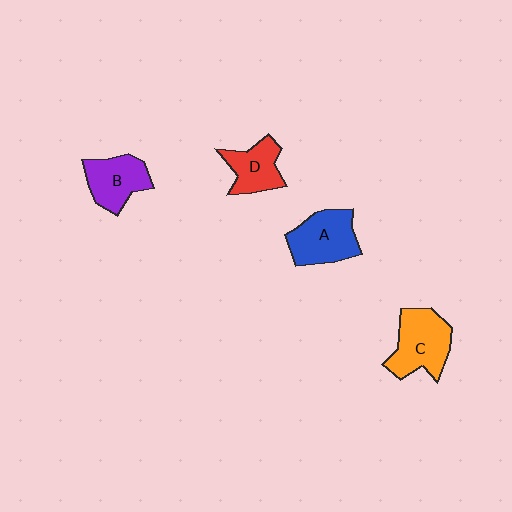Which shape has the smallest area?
Shape D (red).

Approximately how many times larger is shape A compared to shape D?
Approximately 1.3 times.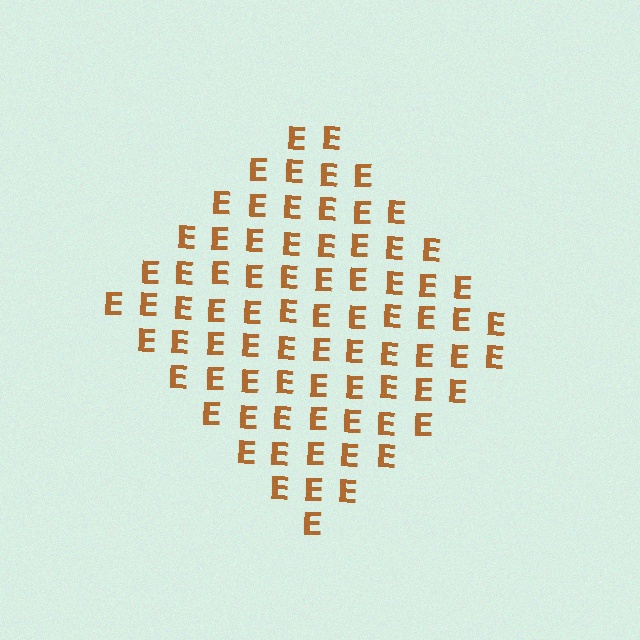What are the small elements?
The small elements are letter E's.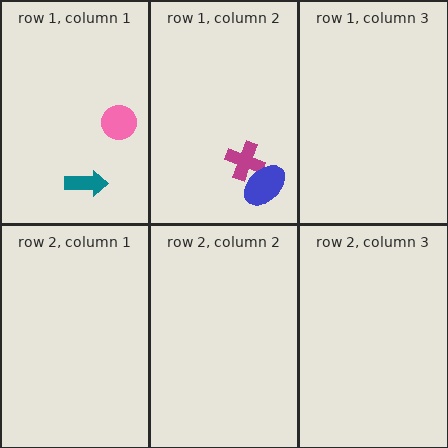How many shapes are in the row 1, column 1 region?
2.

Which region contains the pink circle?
The row 1, column 1 region.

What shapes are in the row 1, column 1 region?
The pink circle, the teal arrow.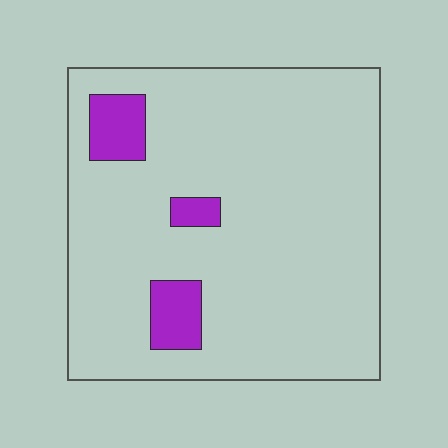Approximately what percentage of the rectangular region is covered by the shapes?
Approximately 10%.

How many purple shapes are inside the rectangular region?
3.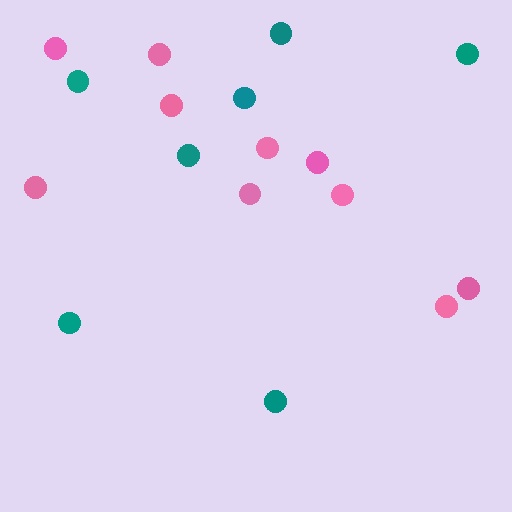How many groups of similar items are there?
There are 2 groups: one group of pink circles (10) and one group of teal circles (7).